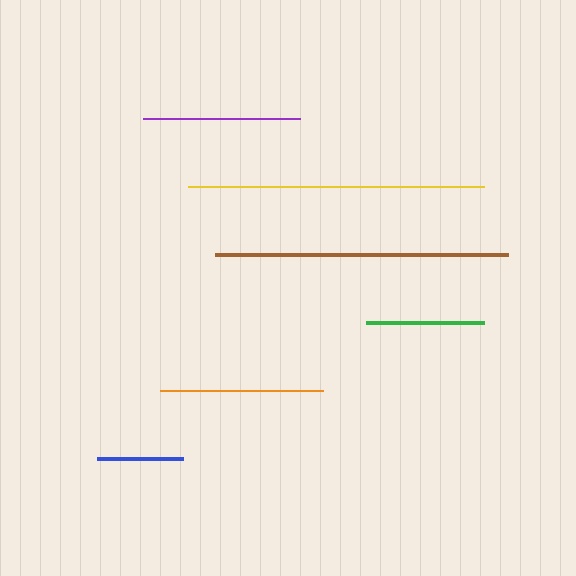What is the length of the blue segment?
The blue segment is approximately 85 pixels long.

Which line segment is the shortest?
The blue line is the shortest at approximately 85 pixels.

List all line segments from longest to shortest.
From longest to shortest: yellow, brown, orange, purple, green, blue.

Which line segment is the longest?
The yellow line is the longest at approximately 297 pixels.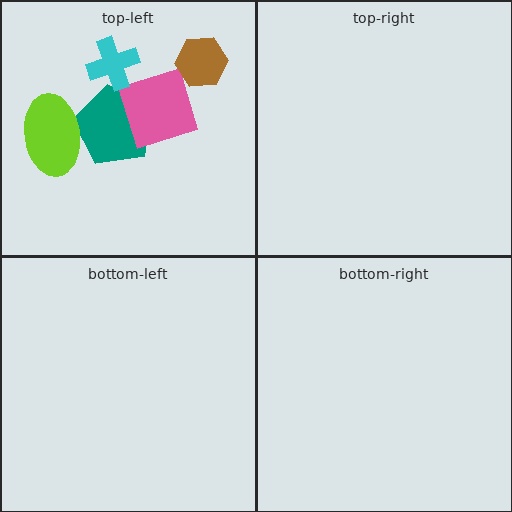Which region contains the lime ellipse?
The top-left region.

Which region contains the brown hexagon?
The top-left region.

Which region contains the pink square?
The top-left region.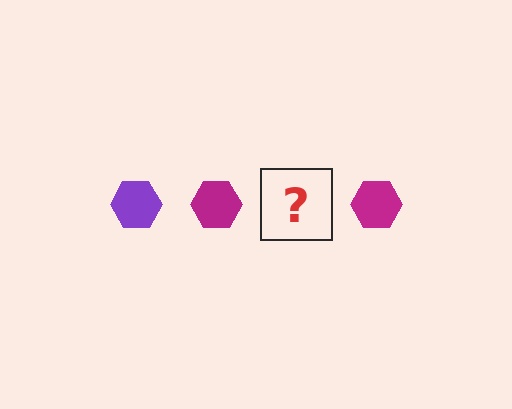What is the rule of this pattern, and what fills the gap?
The rule is that the pattern cycles through purple, magenta hexagons. The gap should be filled with a purple hexagon.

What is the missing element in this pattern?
The missing element is a purple hexagon.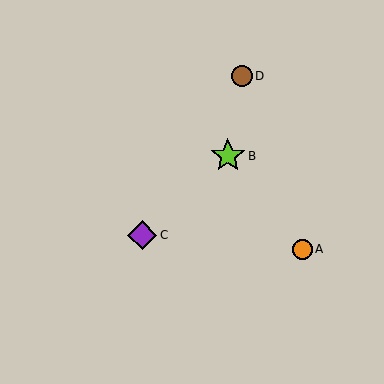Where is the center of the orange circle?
The center of the orange circle is at (302, 249).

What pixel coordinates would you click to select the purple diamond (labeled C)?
Click at (142, 235) to select the purple diamond C.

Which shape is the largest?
The lime star (labeled B) is the largest.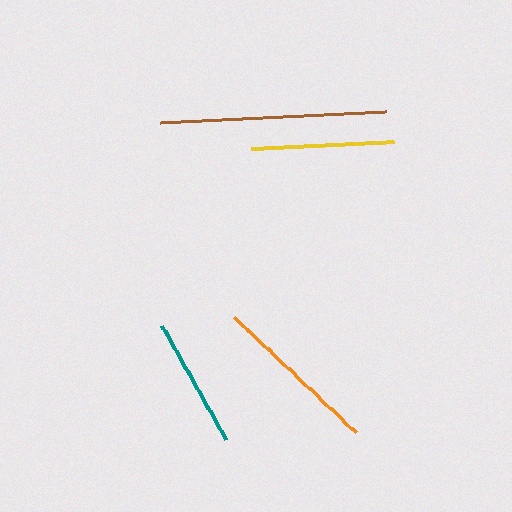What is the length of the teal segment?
The teal segment is approximately 130 pixels long.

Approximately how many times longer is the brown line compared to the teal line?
The brown line is approximately 1.7 times the length of the teal line.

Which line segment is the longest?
The brown line is the longest at approximately 226 pixels.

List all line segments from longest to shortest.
From longest to shortest: brown, orange, yellow, teal.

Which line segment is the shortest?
The teal line is the shortest at approximately 130 pixels.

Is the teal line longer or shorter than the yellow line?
The yellow line is longer than the teal line.